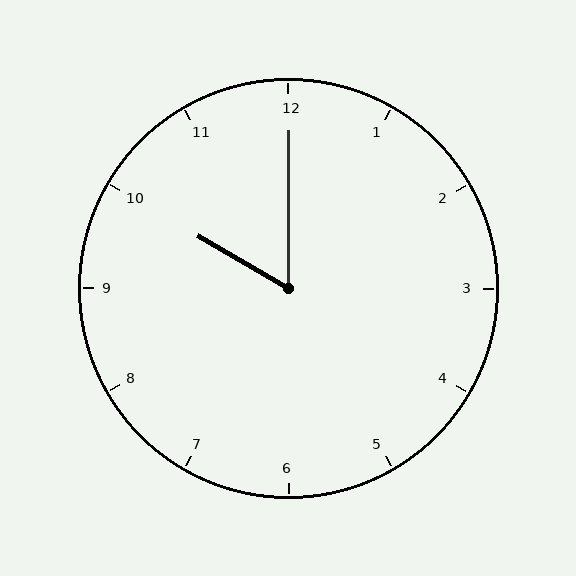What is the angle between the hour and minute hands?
Approximately 60 degrees.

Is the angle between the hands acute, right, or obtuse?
It is acute.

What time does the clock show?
10:00.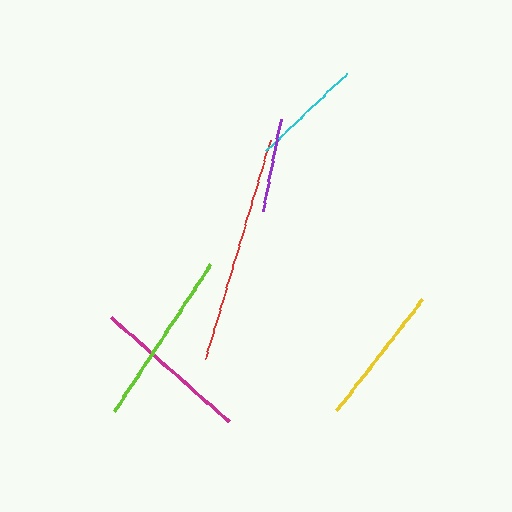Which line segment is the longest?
The red line is the longest at approximately 228 pixels.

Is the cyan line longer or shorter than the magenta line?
The magenta line is longer than the cyan line.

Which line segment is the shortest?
The purple line is the shortest at approximately 94 pixels.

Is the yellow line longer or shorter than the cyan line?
The yellow line is longer than the cyan line.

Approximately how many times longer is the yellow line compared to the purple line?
The yellow line is approximately 1.5 times the length of the purple line.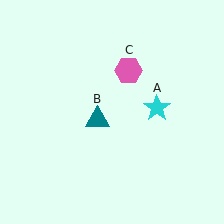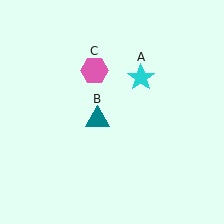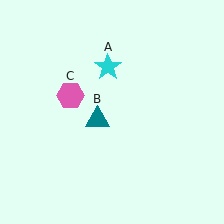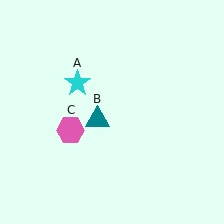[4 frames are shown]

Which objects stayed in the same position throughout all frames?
Teal triangle (object B) remained stationary.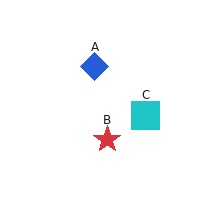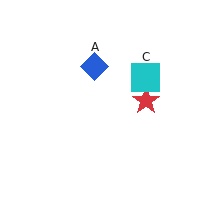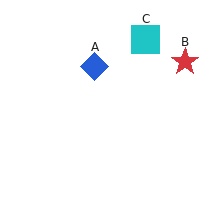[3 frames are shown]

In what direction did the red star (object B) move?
The red star (object B) moved up and to the right.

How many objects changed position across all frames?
2 objects changed position: red star (object B), cyan square (object C).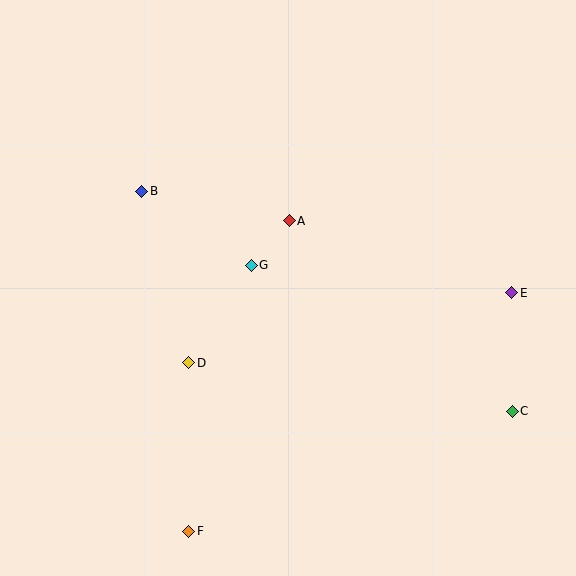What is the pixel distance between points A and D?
The distance between A and D is 174 pixels.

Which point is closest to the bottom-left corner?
Point F is closest to the bottom-left corner.